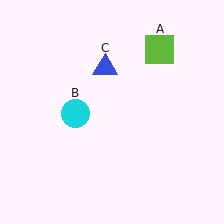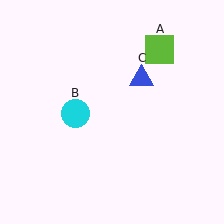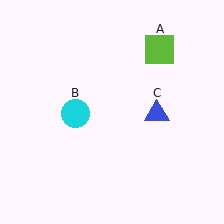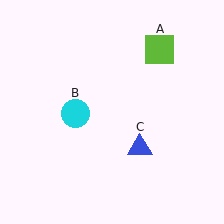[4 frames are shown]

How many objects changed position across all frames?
1 object changed position: blue triangle (object C).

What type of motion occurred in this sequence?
The blue triangle (object C) rotated clockwise around the center of the scene.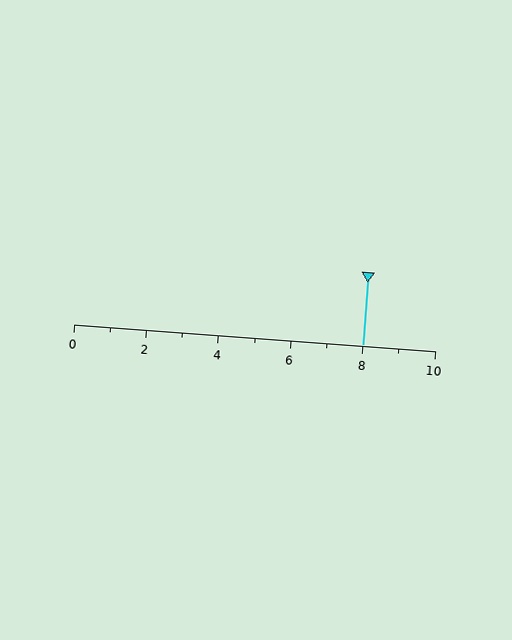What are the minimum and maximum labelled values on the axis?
The axis runs from 0 to 10.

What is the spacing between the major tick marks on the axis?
The major ticks are spaced 2 apart.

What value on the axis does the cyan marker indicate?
The marker indicates approximately 8.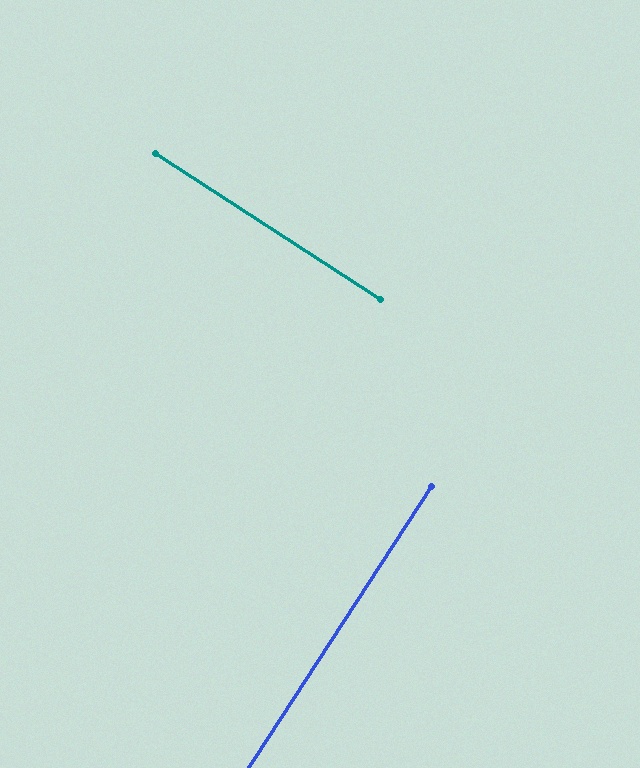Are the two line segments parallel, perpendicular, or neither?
Perpendicular — they meet at approximately 90°.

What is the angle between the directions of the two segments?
Approximately 90 degrees.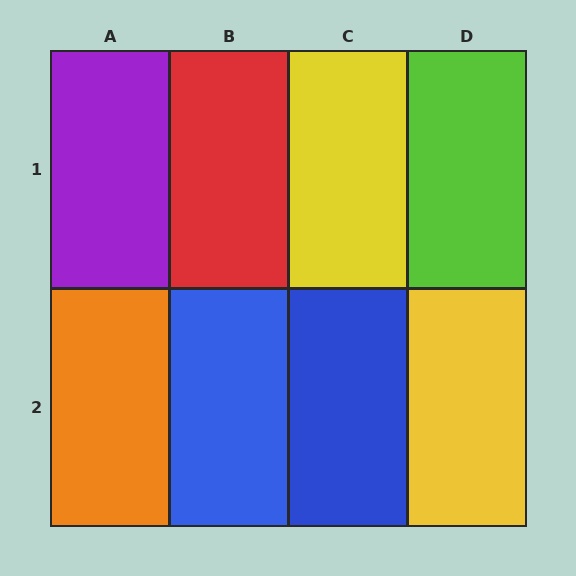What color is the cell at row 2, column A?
Orange.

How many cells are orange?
1 cell is orange.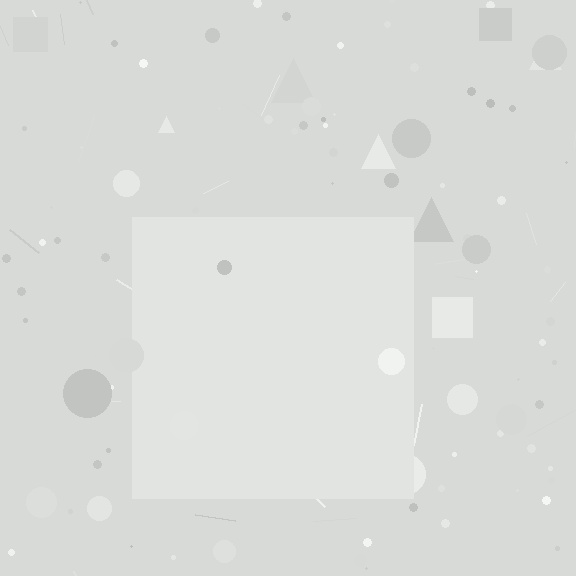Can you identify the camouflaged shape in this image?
The camouflaged shape is a square.